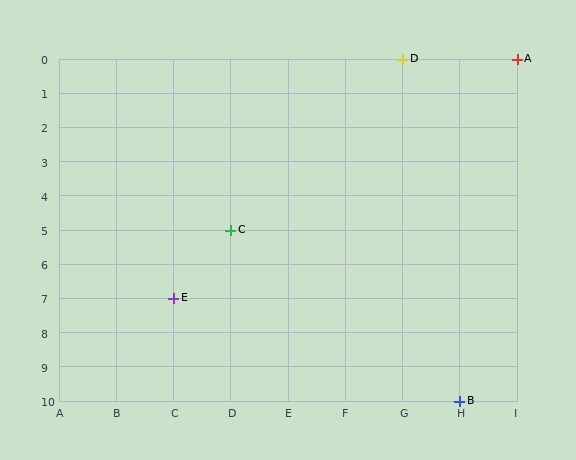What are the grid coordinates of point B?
Point B is at grid coordinates (H, 10).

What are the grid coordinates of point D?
Point D is at grid coordinates (G, 0).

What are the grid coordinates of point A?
Point A is at grid coordinates (I, 0).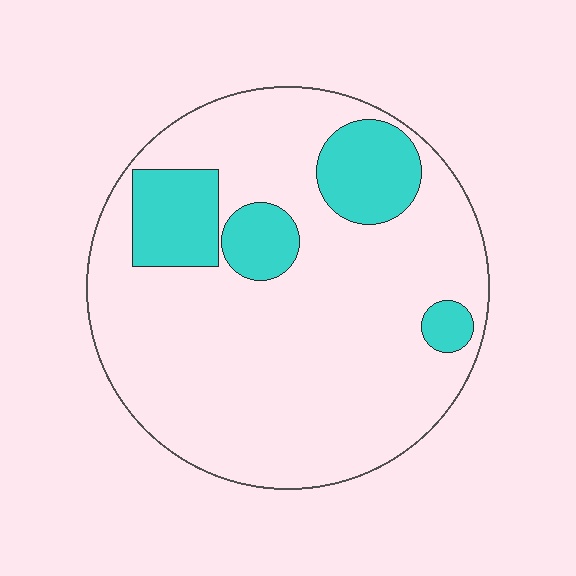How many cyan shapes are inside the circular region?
4.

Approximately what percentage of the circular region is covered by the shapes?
Approximately 20%.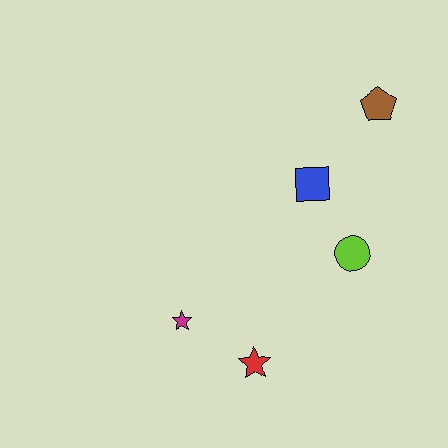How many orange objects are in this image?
There are no orange objects.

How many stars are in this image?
There are 2 stars.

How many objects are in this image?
There are 5 objects.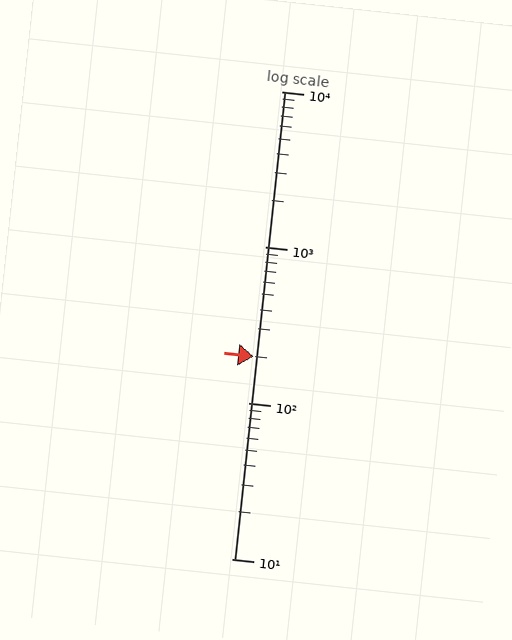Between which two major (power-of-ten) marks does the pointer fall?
The pointer is between 100 and 1000.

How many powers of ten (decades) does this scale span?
The scale spans 3 decades, from 10 to 10000.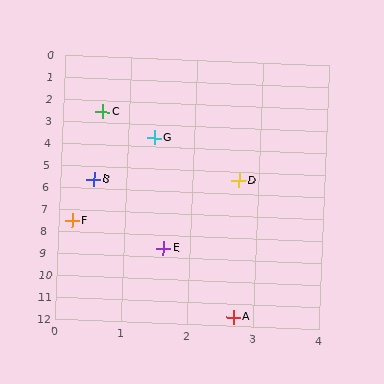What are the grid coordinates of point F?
Point F is at approximately (0.2, 7.5).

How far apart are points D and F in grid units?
Points D and F are about 3.3 grid units apart.